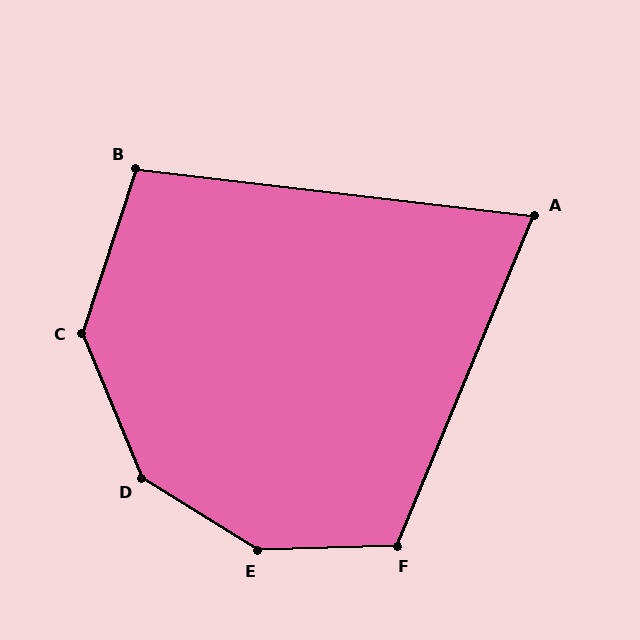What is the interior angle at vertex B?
Approximately 101 degrees (obtuse).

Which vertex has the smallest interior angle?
A, at approximately 74 degrees.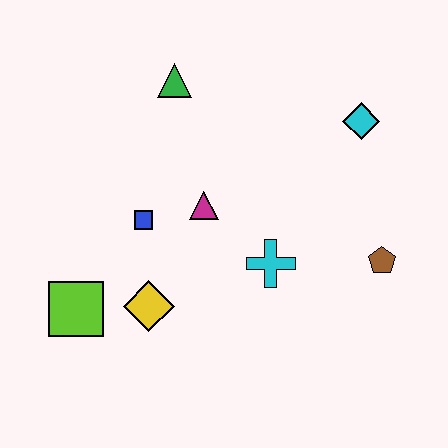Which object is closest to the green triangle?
The magenta triangle is closest to the green triangle.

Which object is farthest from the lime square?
The cyan diamond is farthest from the lime square.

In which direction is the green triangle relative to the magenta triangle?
The green triangle is above the magenta triangle.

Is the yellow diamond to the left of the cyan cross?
Yes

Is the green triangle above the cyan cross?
Yes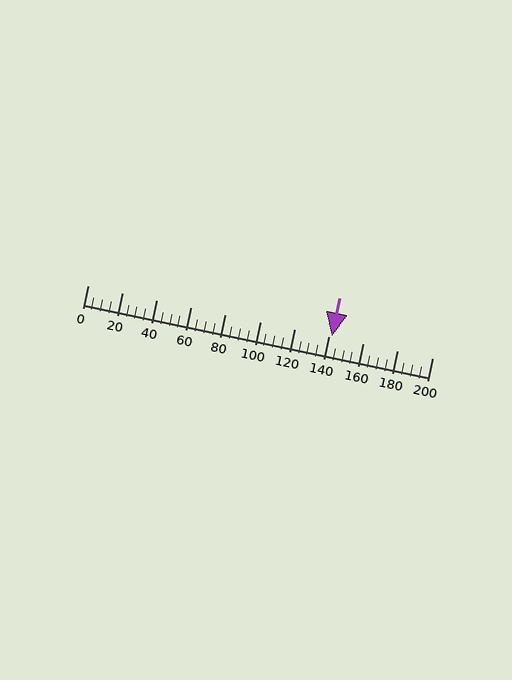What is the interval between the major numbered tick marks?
The major tick marks are spaced 20 units apart.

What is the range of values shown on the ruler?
The ruler shows values from 0 to 200.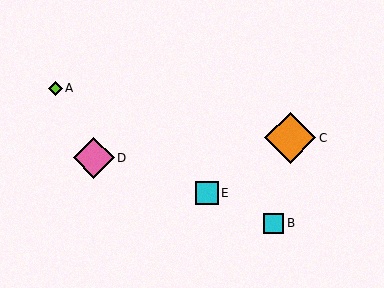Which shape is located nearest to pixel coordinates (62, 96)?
The lime diamond (labeled A) at (55, 88) is nearest to that location.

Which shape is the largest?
The orange diamond (labeled C) is the largest.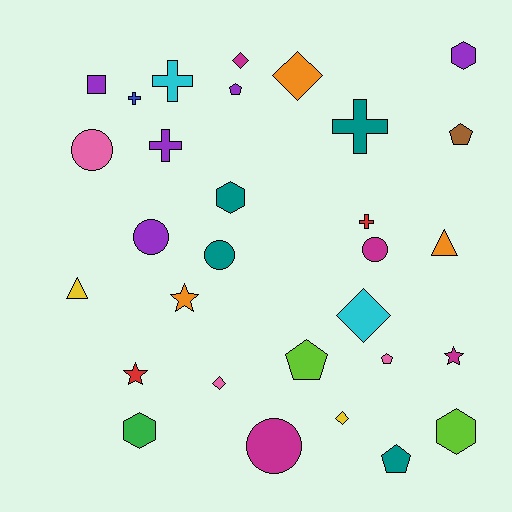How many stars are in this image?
There are 3 stars.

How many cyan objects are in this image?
There are 2 cyan objects.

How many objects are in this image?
There are 30 objects.